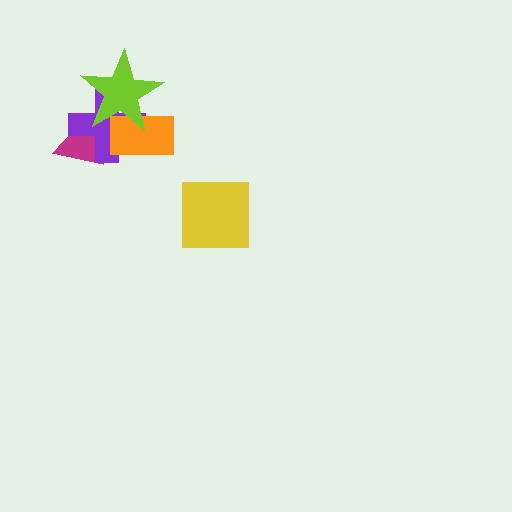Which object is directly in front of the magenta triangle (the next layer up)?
The purple cross is directly in front of the magenta triangle.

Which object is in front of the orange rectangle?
The lime star is in front of the orange rectangle.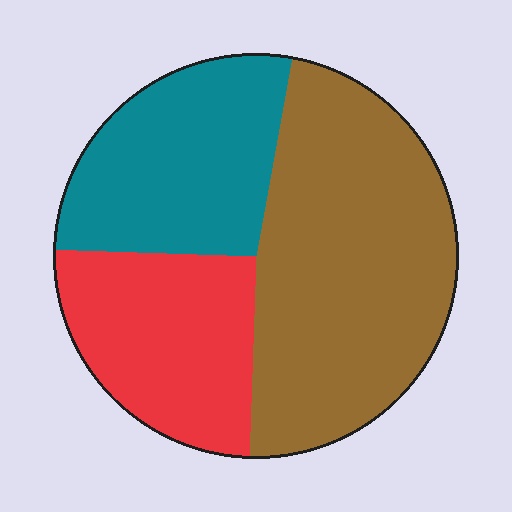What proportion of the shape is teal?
Teal takes up between a sixth and a third of the shape.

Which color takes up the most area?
Brown, at roughly 50%.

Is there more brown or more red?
Brown.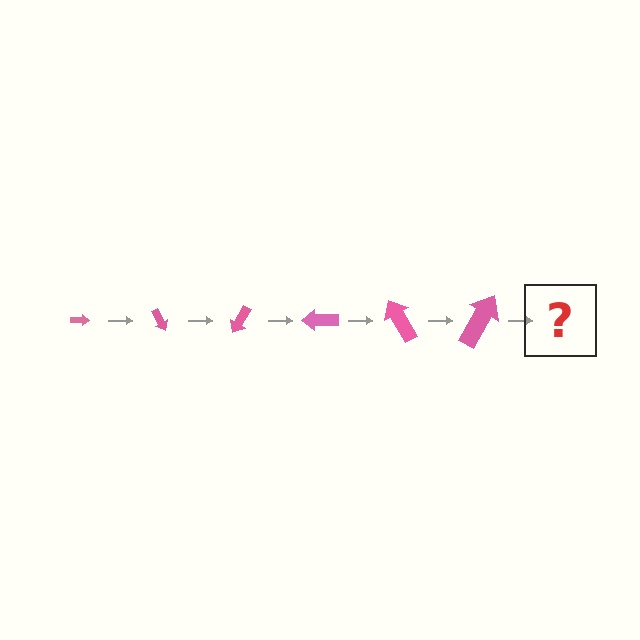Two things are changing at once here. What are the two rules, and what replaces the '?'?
The two rules are that the arrow grows larger each step and it rotates 60 degrees each step. The '?' should be an arrow, larger than the previous one and rotated 360 degrees from the start.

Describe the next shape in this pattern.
It should be an arrow, larger than the previous one and rotated 360 degrees from the start.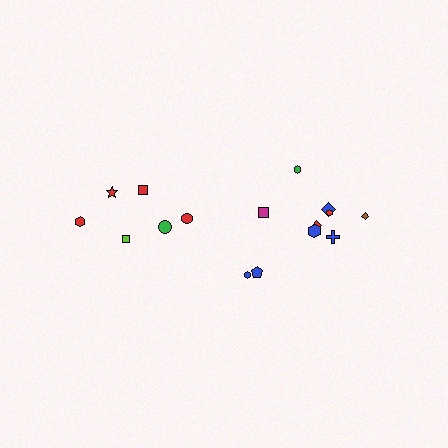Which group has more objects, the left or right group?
The right group.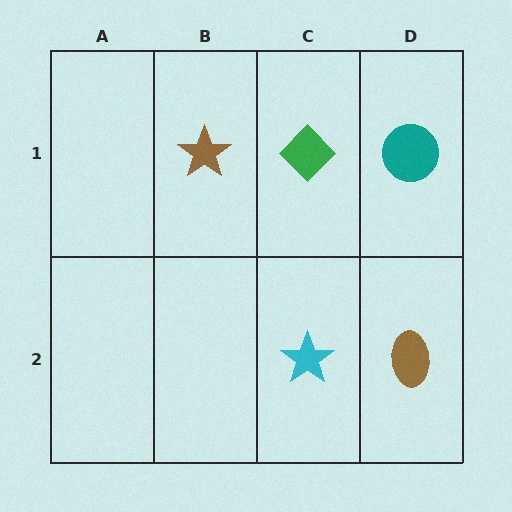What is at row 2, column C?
A cyan star.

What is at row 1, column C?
A green diamond.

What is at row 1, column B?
A brown star.